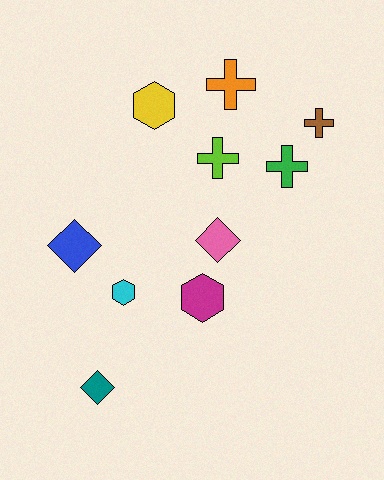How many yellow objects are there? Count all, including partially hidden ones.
There is 1 yellow object.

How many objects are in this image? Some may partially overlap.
There are 10 objects.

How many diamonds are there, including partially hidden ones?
There are 3 diamonds.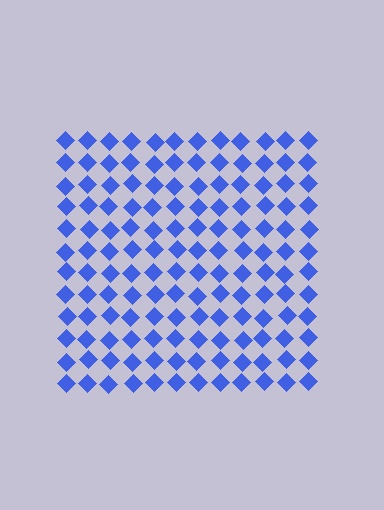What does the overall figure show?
The overall figure shows a square.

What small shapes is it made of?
It is made of small diamonds.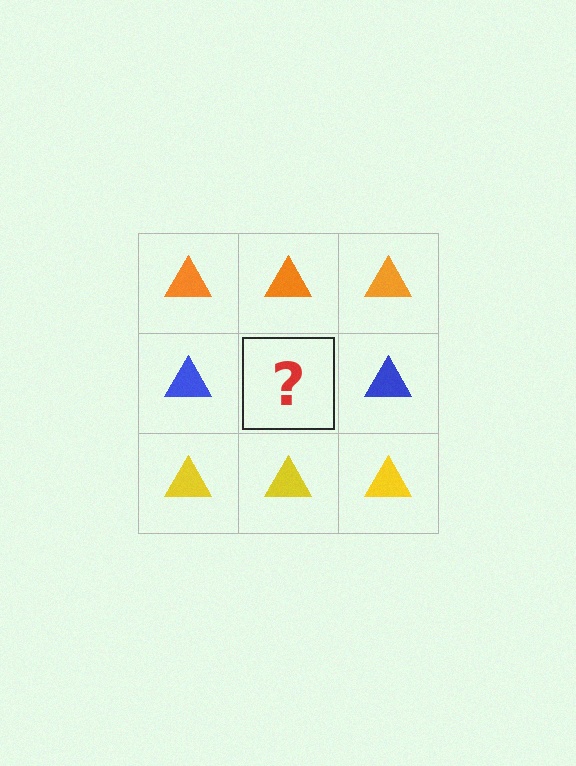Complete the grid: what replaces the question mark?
The question mark should be replaced with a blue triangle.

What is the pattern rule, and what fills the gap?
The rule is that each row has a consistent color. The gap should be filled with a blue triangle.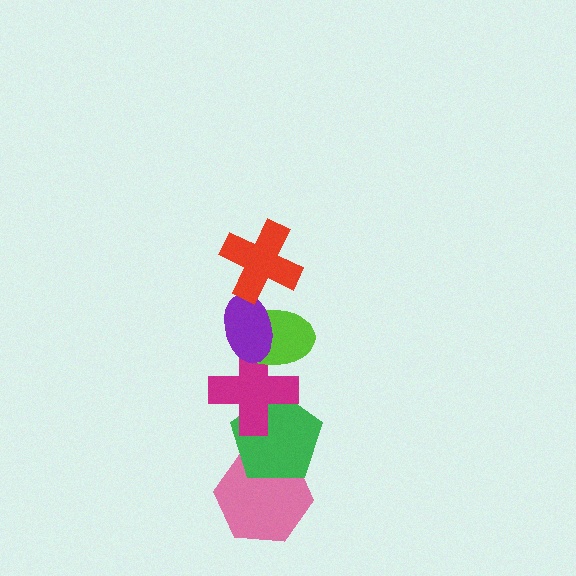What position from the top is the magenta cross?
The magenta cross is 4th from the top.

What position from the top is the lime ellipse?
The lime ellipse is 3rd from the top.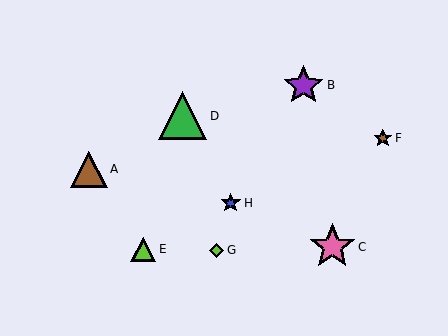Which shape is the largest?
The green triangle (labeled D) is the largest.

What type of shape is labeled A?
Shape A is a brown triangle.